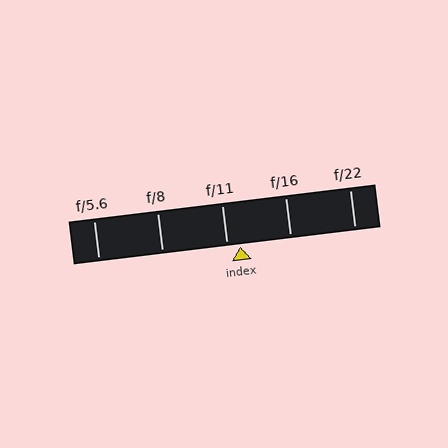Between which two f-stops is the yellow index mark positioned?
The index mark is between f/11 and f/16.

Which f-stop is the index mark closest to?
The index mark is closest to f/11.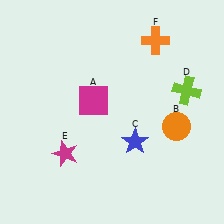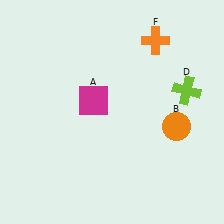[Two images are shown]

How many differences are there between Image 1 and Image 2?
There are 2 differences between the two images.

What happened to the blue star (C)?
The blue star (C) was removed in Image 2. It was in the bottom-right area of Image 1.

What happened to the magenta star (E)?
The magenta star (E) was removed in Image 2. It was in the bottom-left area of Image 1.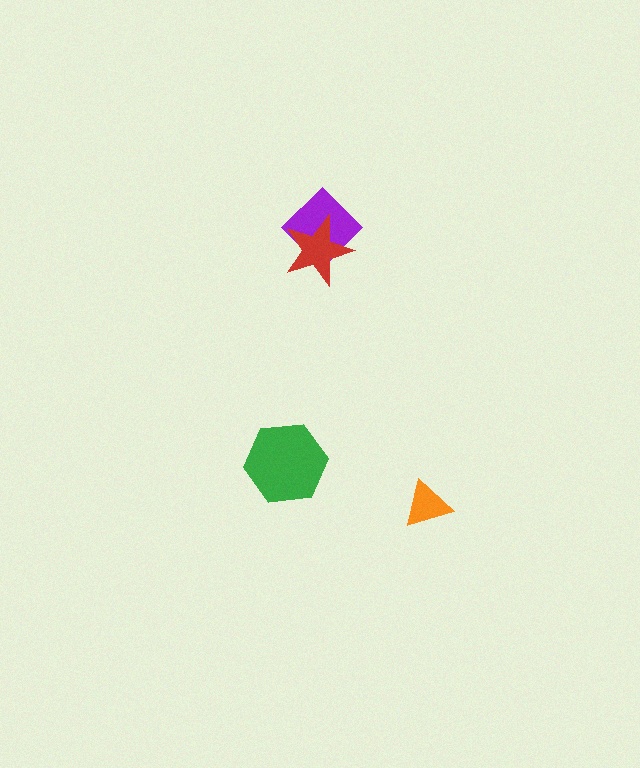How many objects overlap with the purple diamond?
1 object overlaps with the purple diamond.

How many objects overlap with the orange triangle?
0 objects overlap with the orange triangle.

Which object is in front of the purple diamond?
The red star is in front of the purple diamond.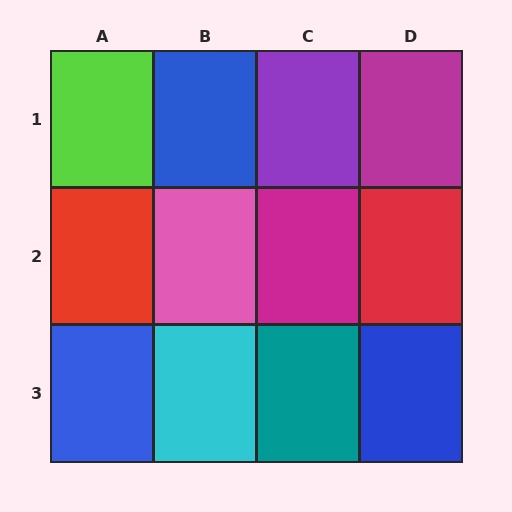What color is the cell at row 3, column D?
Blue.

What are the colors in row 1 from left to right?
Lime, blue, purple, magenta.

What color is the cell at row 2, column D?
Red.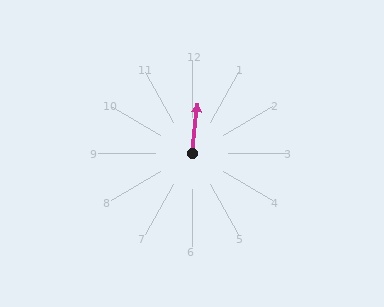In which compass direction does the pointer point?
North.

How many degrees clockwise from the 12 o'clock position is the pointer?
Approximately 6 degrees.